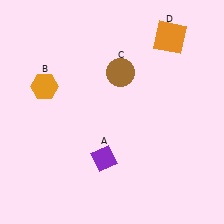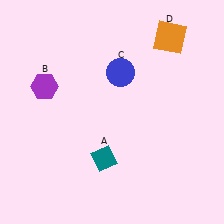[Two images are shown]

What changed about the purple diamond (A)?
In Image 1, A is purple. In Image 2, it changed to teal.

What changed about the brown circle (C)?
In Image 1, C is brown. In Image 2, it changed to blue.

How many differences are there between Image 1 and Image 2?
There are 3 differences between the two images.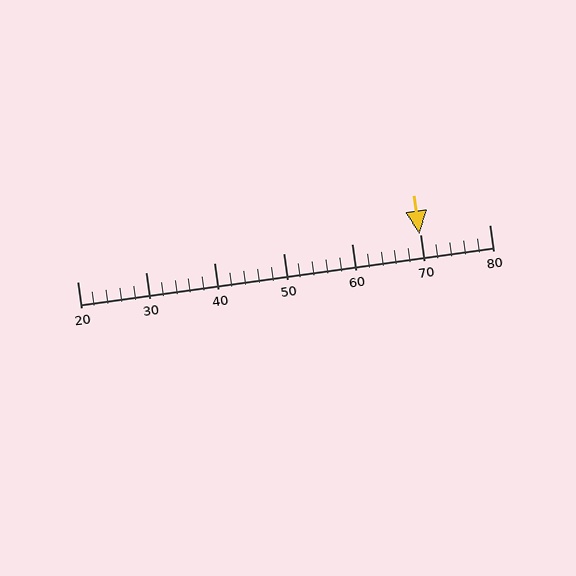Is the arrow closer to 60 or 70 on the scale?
The arrow is closer to 70.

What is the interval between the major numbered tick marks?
The major tick marks are spaced 10 units apart.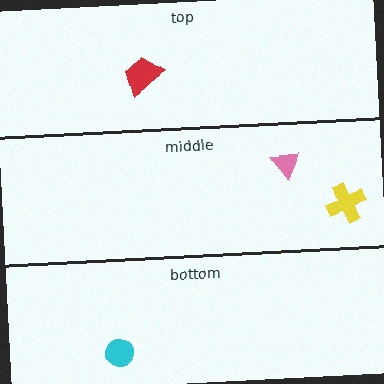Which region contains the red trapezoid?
The top region.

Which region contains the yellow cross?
The middle region.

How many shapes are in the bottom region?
1.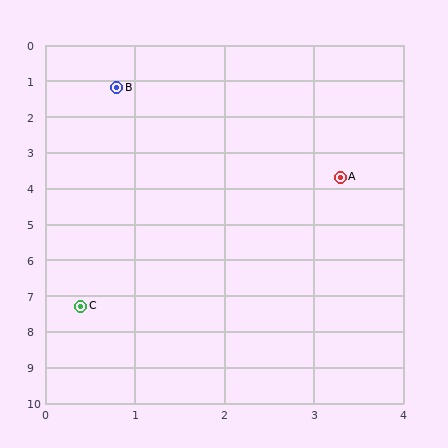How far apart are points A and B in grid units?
Points A and B are about 3.5 grid units apart.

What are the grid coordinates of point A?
Point A is at approximately (3.3, 3.7).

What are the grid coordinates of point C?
Point C is at approximately (0.4, 7.3).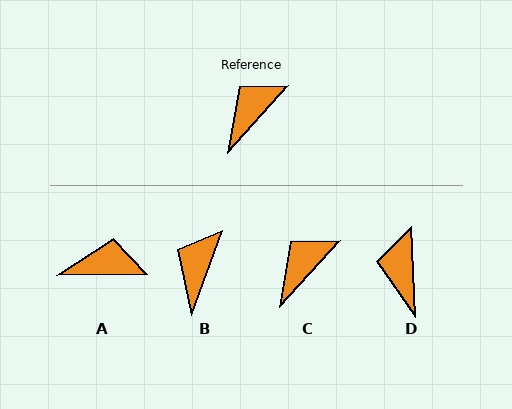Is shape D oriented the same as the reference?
No, it is off by about 45 degrees.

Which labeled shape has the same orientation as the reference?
C.